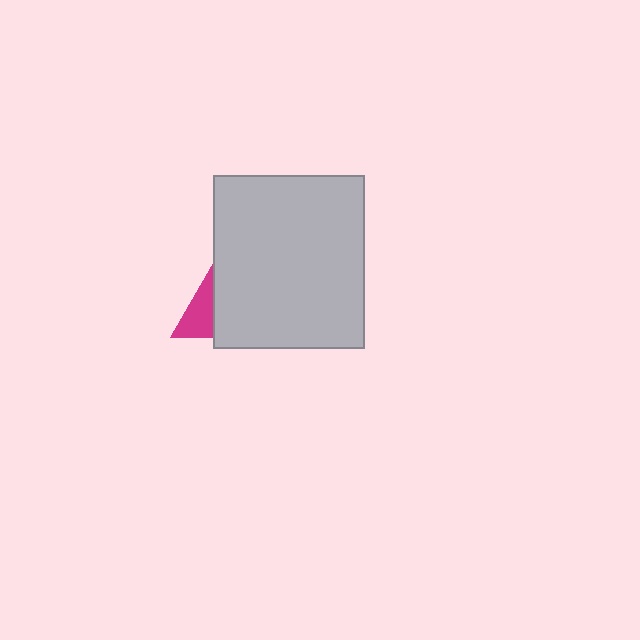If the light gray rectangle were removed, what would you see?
You would see the complete magenta triangle.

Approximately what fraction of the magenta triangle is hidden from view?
Roughly 66% of the magenta triangle is hidden behind the light gray rectangle.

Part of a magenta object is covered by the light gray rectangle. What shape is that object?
It is a triangle.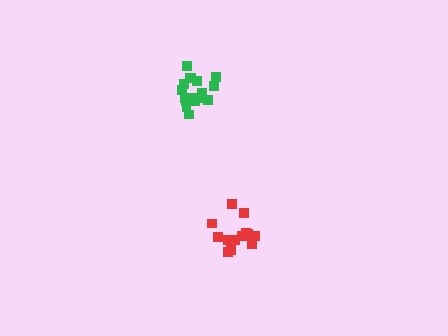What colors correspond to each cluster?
The clusters are colored: red, green.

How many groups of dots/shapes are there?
There are 2 groups.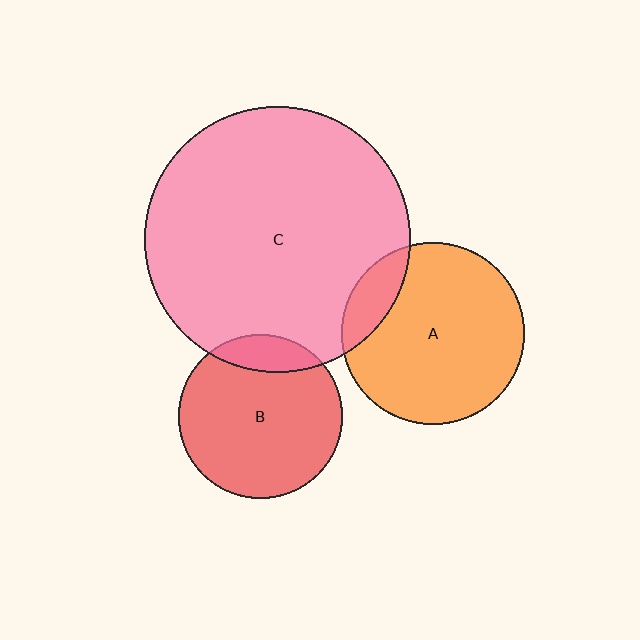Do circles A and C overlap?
Yes.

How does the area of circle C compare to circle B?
Approximately 2.6 times.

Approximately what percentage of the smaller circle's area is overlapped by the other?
Approximately 15%.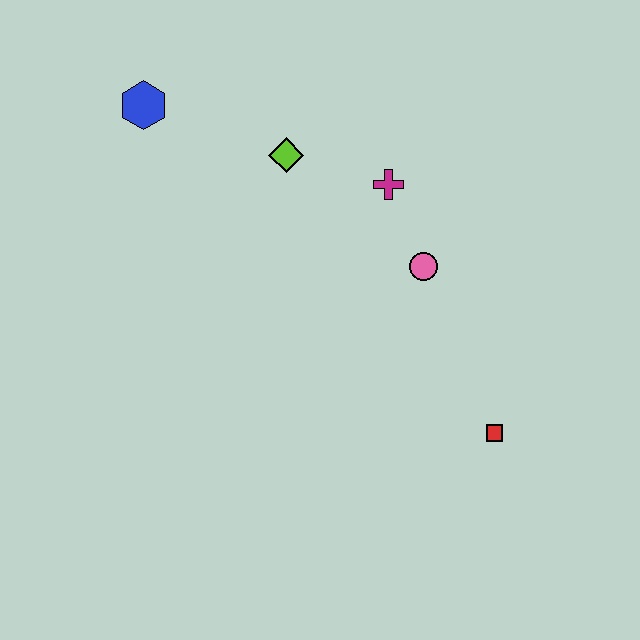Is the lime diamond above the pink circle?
Yes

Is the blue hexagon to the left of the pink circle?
Yes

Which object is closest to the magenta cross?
The pink circle is closest to the magenta cross.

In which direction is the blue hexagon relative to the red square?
The blue hexagon is to the left of the red square.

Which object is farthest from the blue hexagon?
The red square is farthest from the blue hexagon.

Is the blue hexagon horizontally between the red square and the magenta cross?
No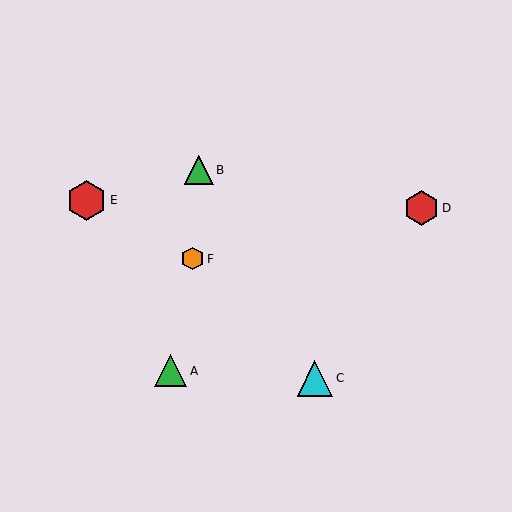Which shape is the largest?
The red hexagon (labeled E) is the largest.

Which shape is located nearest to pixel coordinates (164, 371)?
The green triangle (labeled A) at (171, 371) is nearest to that location.